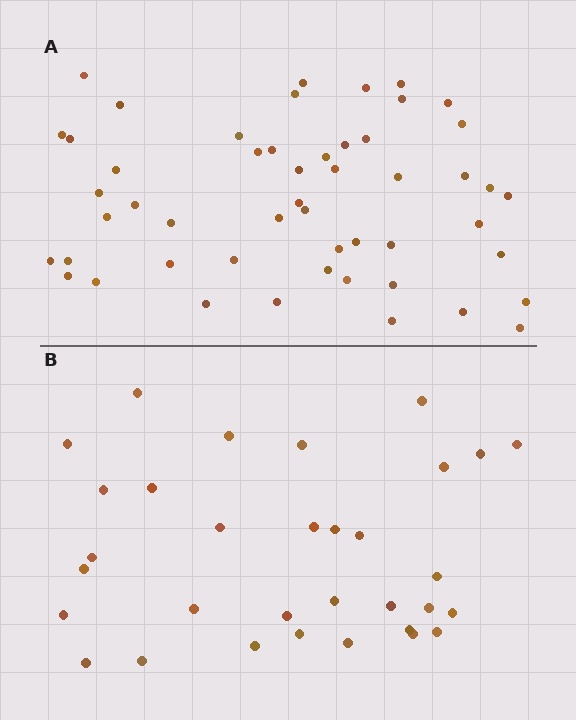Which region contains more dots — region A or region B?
Region A (the top region) has more dots.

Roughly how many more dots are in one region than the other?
Region A has approximately 20 more dots than region B.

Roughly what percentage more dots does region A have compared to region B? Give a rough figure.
About 60% more.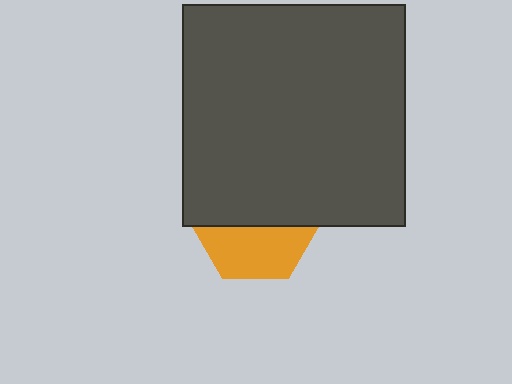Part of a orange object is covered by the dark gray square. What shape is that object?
It is a hexagon.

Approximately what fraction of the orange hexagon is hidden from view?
Roughly 57% of the orange hexagon is hidden behind the dark gray square.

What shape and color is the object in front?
The object in front is a dark gray square.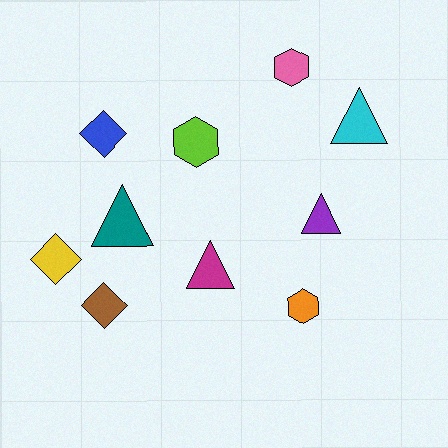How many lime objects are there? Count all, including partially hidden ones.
There is 1 lime object.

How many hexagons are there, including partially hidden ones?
There are 3 hexagons.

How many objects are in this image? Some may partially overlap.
There are 10 objects.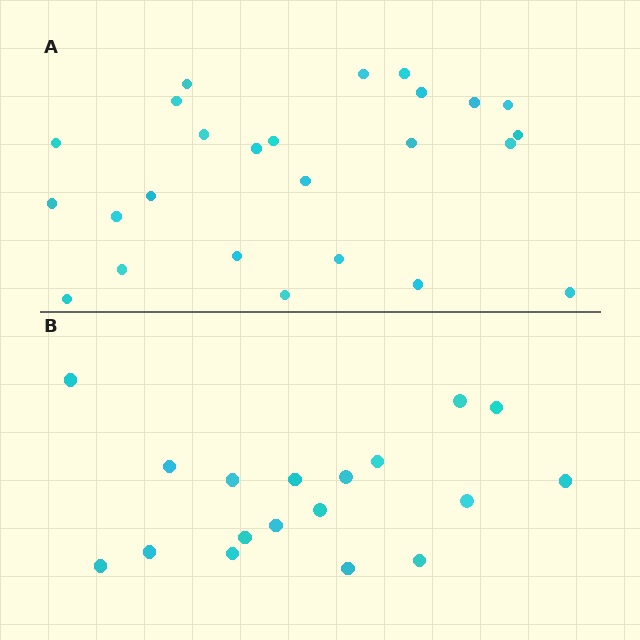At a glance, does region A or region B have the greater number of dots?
Region A (the top region) has more dots.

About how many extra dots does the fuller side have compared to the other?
Region A has roughly 8 or so more dots than region B.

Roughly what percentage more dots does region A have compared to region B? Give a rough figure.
About 40% more.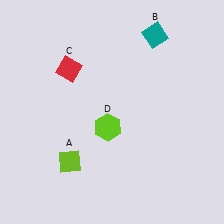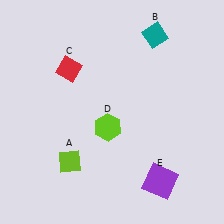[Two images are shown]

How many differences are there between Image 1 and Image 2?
There is 1 difference between the two images.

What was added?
A purple square (E) was added in Image 2.